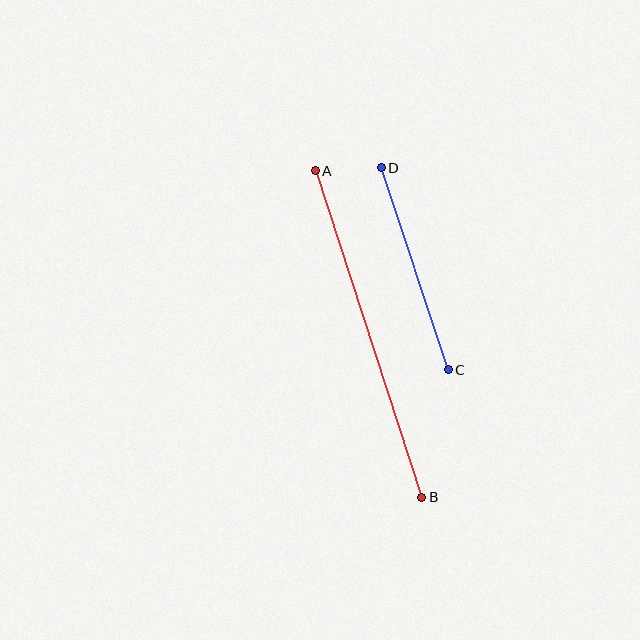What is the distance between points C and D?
The distance is approximately 213 pixels.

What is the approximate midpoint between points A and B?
The midpoint is at approximately (369, 334) pixels.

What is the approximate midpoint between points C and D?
The midpoint is at approximately (415, 269) pixels.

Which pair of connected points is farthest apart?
Points A and B are farthest apart.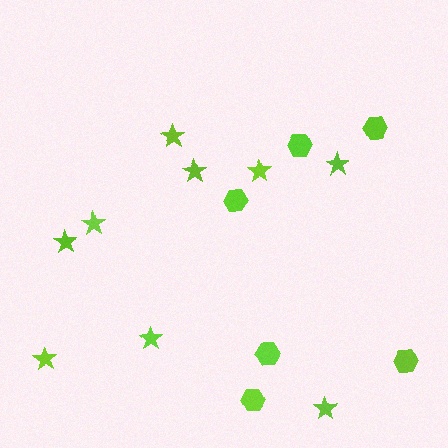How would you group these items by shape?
There are 2 groups: one group of hexagons (6) and one group of stars (9).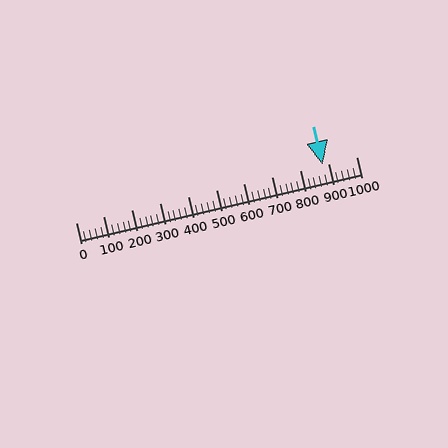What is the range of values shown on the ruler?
The ruler shows values from 0 to 1000.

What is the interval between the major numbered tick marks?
The major tick marks are spaced 100 units apart.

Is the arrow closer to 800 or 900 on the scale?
The arrow is closer to 900.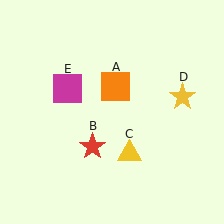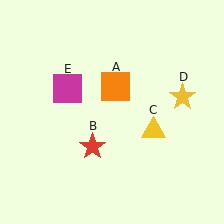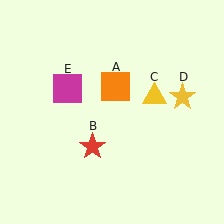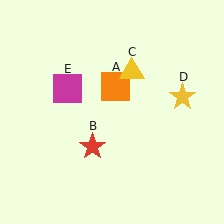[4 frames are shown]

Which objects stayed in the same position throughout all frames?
Orange square (object A) and red star (object B) and yellow star (object D) and magenta square (object E) remained stationary.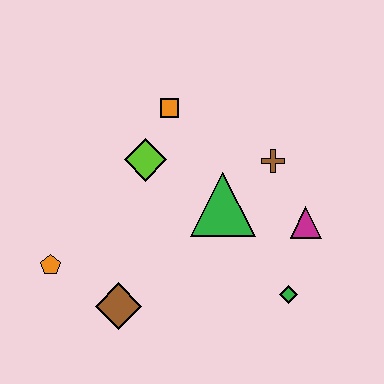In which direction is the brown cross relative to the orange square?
The brown cross is to the right of the orange square.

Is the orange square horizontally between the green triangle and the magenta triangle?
No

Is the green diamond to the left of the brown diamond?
No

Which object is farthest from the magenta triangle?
The orange pentagon is farthest from the magenta triangle.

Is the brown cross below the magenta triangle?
No